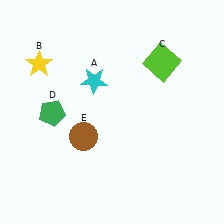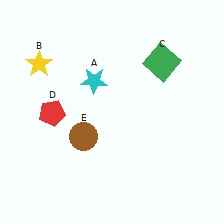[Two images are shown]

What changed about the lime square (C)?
In Image 1, C is lime. In Image 2, it changed to green.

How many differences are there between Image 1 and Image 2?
There are 2 differences between the two images.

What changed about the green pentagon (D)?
In Image 1, D is green. In Image 2, it changed to red.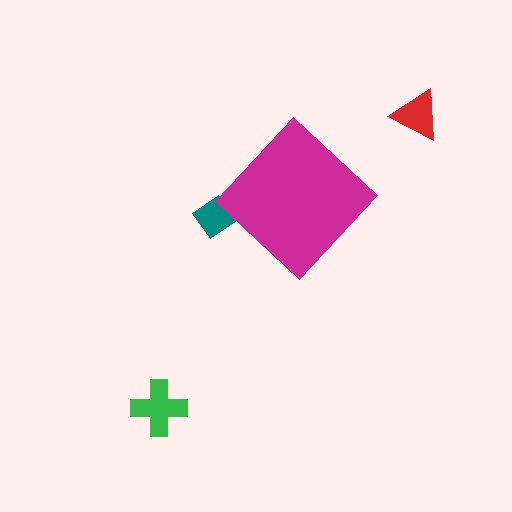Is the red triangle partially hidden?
No, the red triangle is fully visible.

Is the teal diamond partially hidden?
Yes, the teal diamond is partially hidden behind the magenta diamond.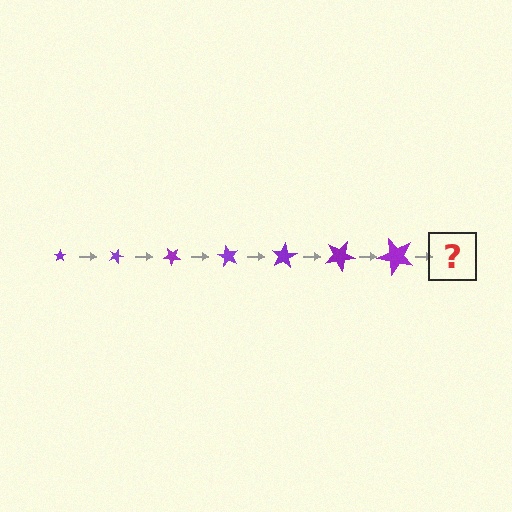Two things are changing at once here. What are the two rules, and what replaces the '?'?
The two rules are that the star grows larger each step and it rotates 20 degrees each step. The '?' should be a star, larger than the previous one and rotated 140 degrees from the start.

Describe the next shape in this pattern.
It should be a star, larger than the previous one and rotated 140 degrees from the start.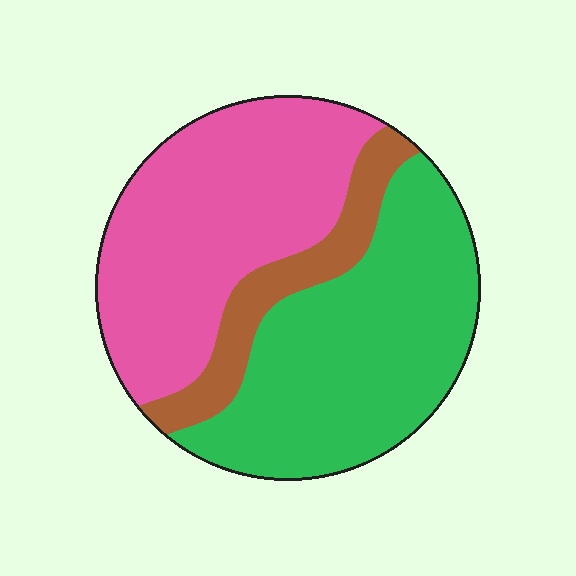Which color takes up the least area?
Brown, at roughly 15%.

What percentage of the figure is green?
Green covers around 45% of the figure.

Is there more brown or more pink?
Pink.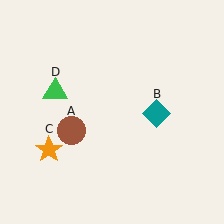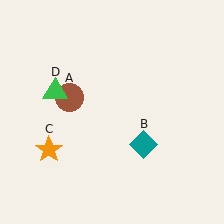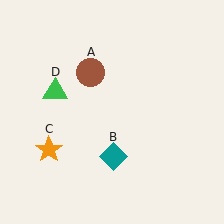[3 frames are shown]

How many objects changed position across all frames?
2 objects changed position: brown circle (object A), teal diamond (object B).